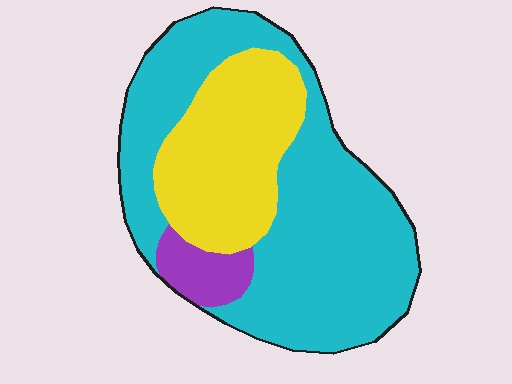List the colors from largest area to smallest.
From largest to smallest: cyan, yellow, purple.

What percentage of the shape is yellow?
Yellow takes up about one third (1/3) of the shape.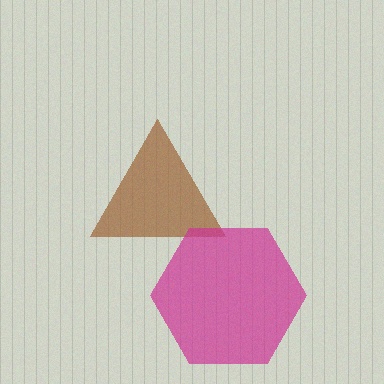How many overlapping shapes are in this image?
There are 2 overlapping shapes in the image.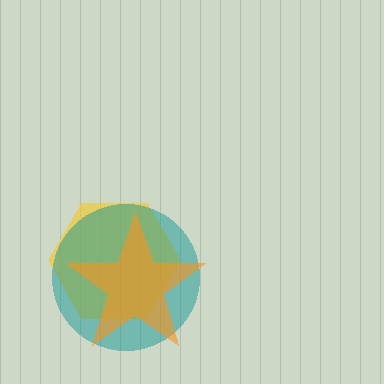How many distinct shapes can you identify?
There are 3 distinct shapes: a yellow hexagon, a teal circle, an orange star.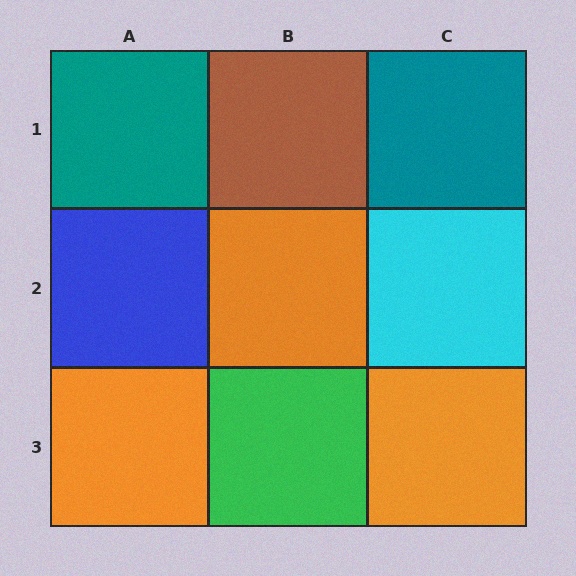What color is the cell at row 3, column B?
Green.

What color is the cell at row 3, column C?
Orange.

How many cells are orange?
3 cells are orange.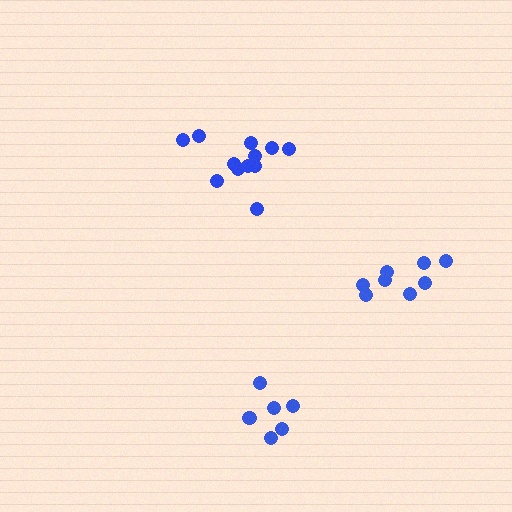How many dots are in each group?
Group 1: 6 dots, Group 2: 8 dots, Group 3: 12 dots (26 total).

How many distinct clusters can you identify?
There are 3 distinct clusters.